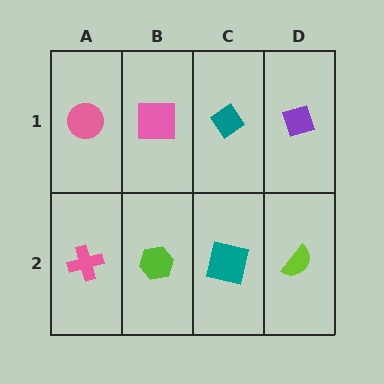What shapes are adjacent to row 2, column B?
A pink square (row 1, column B), a pink cross (row 2, column A), a teal square (row 2, column C).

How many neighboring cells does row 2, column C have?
3.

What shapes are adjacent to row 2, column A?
A pink circle (row 1, column A), a lime hexagon (row 2, column B).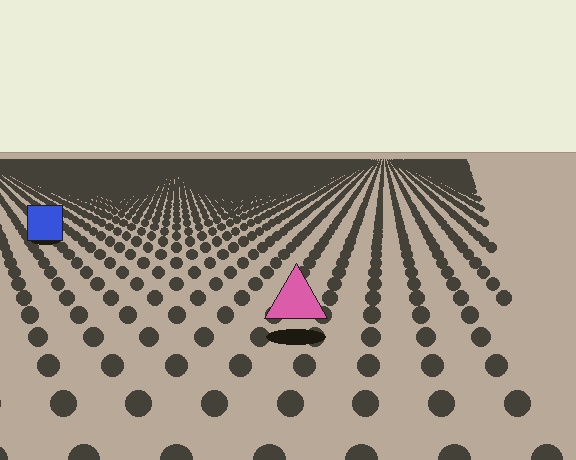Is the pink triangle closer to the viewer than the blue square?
Yes. The pink triangle is closer — you can tell from the texture gradient: the ground texture is coarser near it.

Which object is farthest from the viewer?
The blue square is farthest from the viewer. It appears smaller and the ground texture around it is denser.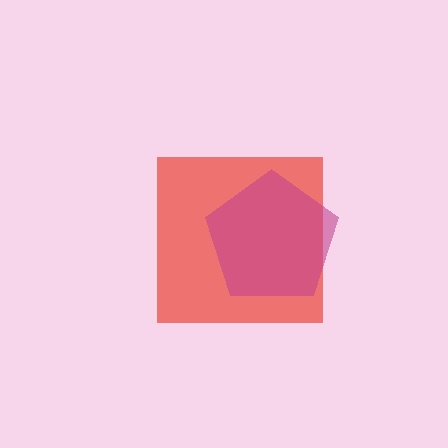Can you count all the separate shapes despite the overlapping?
Yes, there are 2 separate shapes.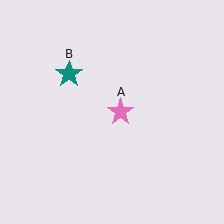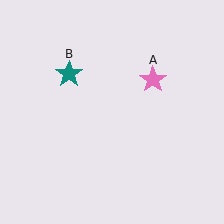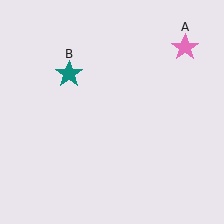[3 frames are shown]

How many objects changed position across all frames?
1 object changed position: pink star (object A).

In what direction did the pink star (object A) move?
The pink star (object A) moved up and to the right.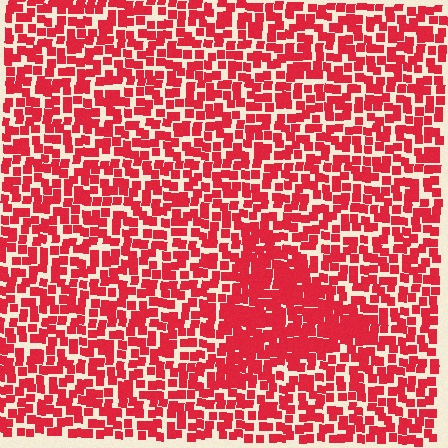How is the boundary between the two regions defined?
The boundary is defined by a change in element density (approximately 1.7x ratio). All elements are the same color, size, and shape.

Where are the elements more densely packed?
The elements are more densely packed inside the triangle boundary.